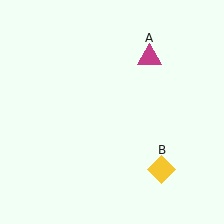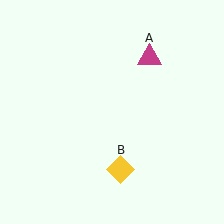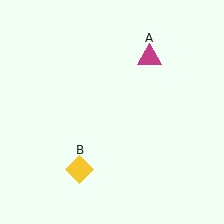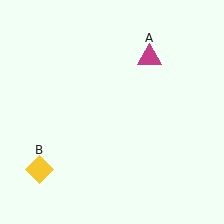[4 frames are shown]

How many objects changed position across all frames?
1 object changed position: yellow diamond (object B).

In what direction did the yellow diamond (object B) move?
The yellow diamond (object B) moved left.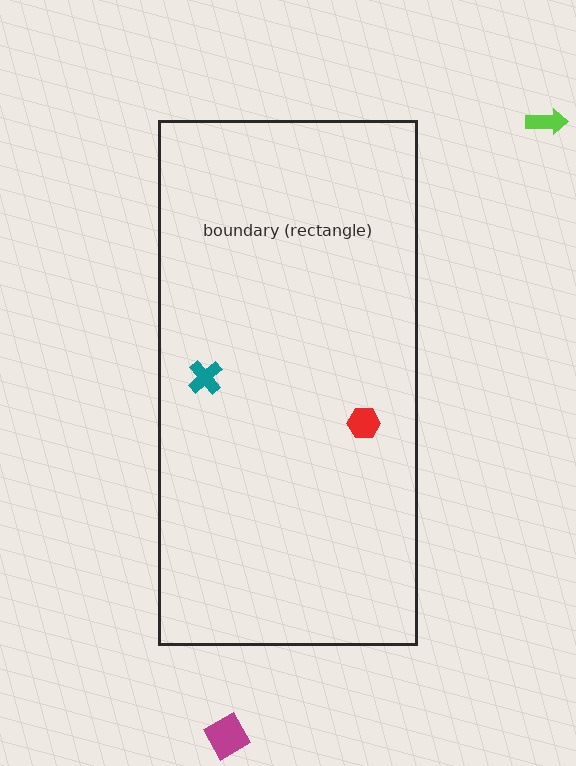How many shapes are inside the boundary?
2 inside, 2 outside.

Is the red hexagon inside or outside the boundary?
Inside.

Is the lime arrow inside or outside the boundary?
Outside.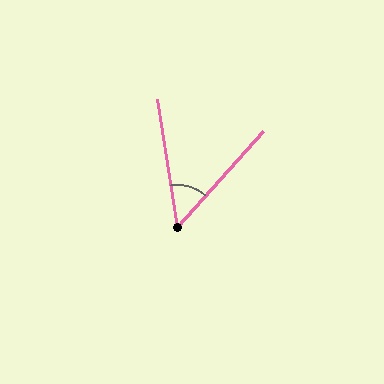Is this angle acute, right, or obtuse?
It is acute.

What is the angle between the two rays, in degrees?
Approximately 51 degrees.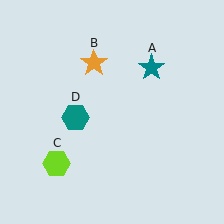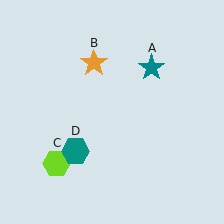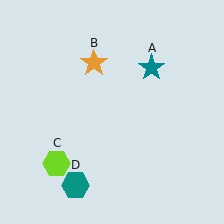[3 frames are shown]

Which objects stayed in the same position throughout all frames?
Teal star (object A) and orange star (object B) and lime hexagon (object C) remained stationary.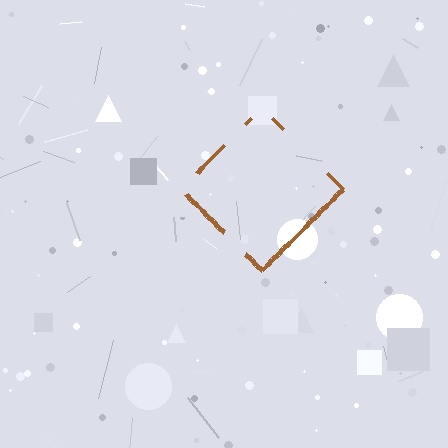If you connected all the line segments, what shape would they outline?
They would outline a diamond.